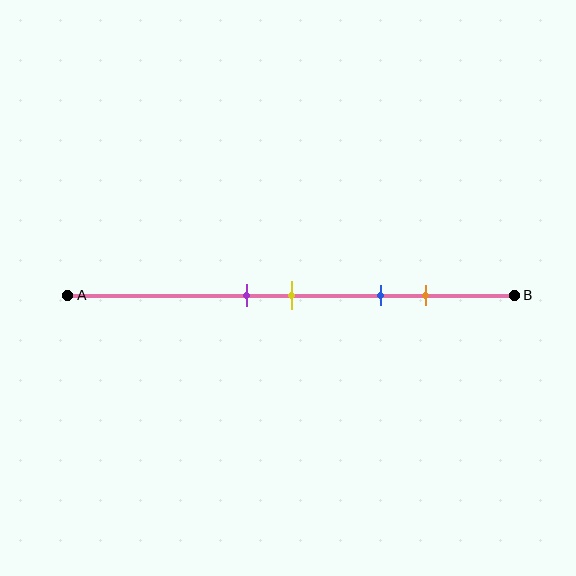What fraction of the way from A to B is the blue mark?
The blue mark is approximately 70% (0.7) of the way from A to B.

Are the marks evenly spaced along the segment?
No, the marks are not evenly spaced.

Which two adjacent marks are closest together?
The purple and yellow marks are the closest adjacent pair.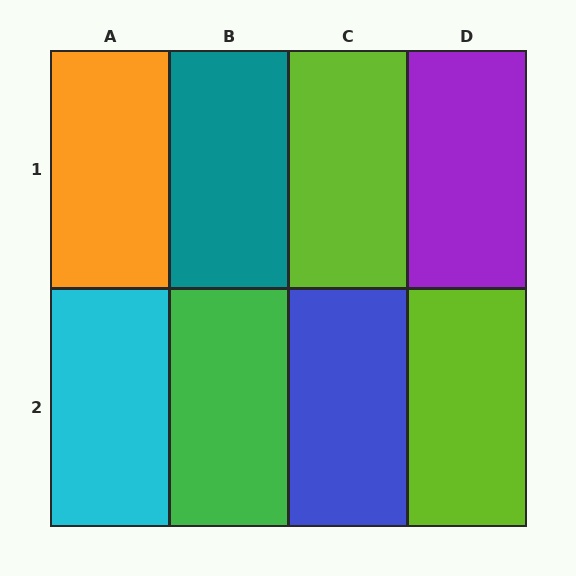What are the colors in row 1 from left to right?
Orange, teal, lime, purple.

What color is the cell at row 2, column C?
Blue.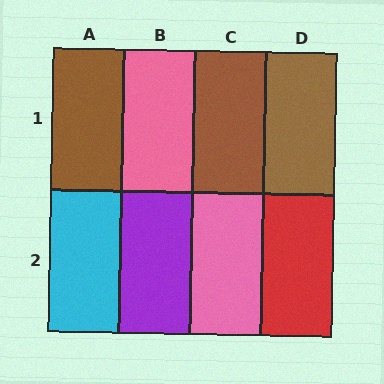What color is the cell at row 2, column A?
Cyan.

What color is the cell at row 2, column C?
Pink.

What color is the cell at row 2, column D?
Red.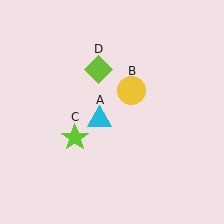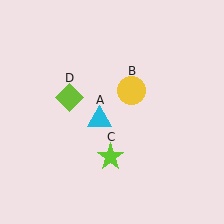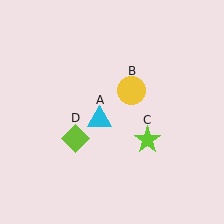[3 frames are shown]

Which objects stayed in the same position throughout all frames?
Cyan triangle (object A) and yellow circle (object B) remained stationary.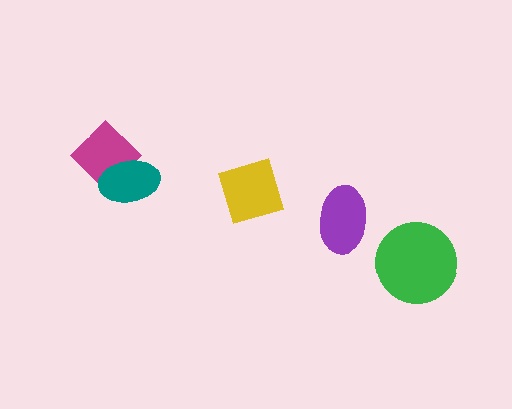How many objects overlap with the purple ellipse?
0 objects overlap with the purple ellipse.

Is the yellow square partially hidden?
No, no other shape covers it.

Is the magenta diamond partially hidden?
Yes, it is partially covered by another shape.